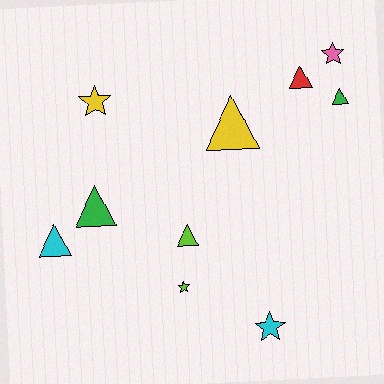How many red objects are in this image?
There is 1 red object.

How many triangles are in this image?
There are 6 triangles.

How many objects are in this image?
There are 10 objects.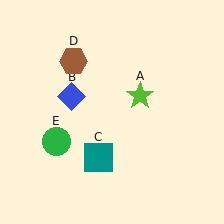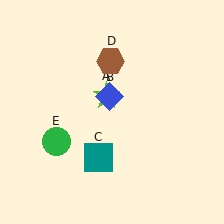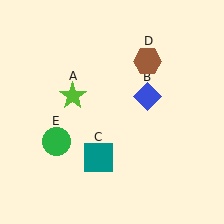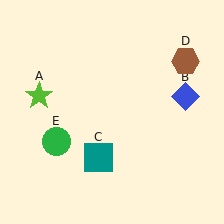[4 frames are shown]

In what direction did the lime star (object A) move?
The lime star (object A) moved left.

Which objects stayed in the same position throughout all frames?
Teal square (object C) and green circle (object E) remained stationary.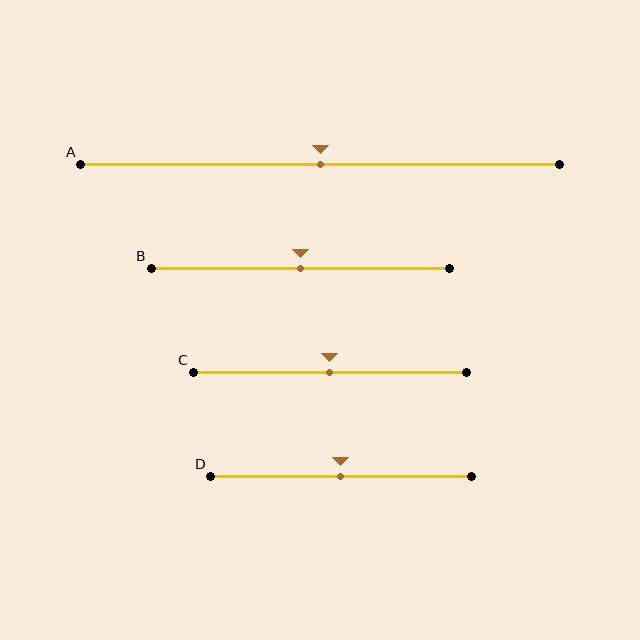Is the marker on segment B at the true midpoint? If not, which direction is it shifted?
Yes, the marker on segment B is at the true midpoint.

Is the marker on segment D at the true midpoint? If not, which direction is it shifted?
Yes, the marker on segment D is at the true midpoint.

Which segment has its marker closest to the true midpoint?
Segment A has its marker closest to the true midpoint.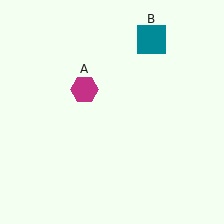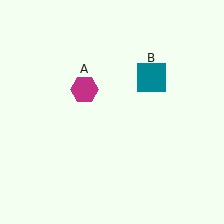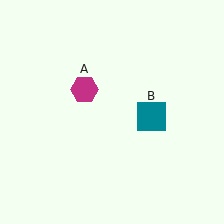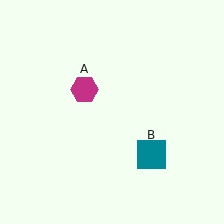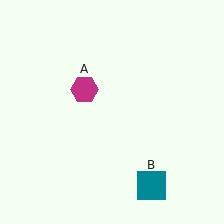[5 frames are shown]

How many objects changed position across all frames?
1 object changed position: teal square (object B).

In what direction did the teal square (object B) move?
The teal square (object B) moved down.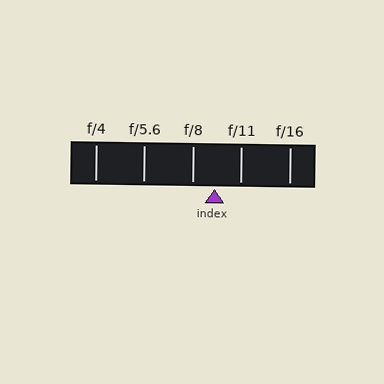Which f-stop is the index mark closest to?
The index mark is closest to f/8.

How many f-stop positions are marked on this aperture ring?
There are 5 f-stop positions marked.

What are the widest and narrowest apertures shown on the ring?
The widest aperture shown is f/4 and the narrowest is f/16.